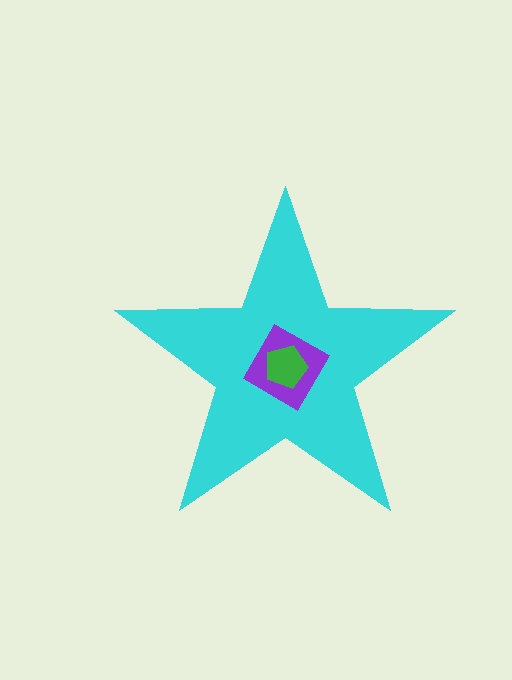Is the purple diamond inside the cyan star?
Yes.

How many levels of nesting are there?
3.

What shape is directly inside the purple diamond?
The green pentagon.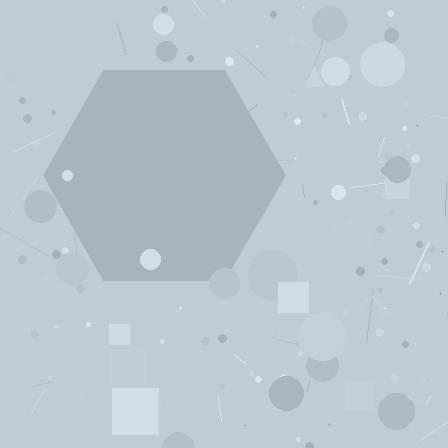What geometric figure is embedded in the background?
A hexagon is embedded in the background.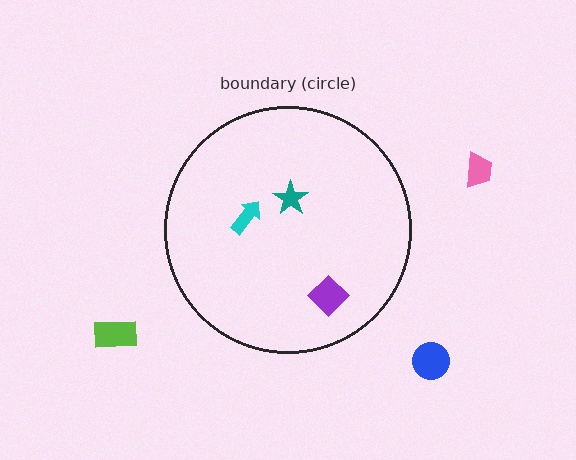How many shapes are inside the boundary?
3 inside, 3 outside.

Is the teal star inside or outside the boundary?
Inside.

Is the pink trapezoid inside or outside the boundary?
Outside.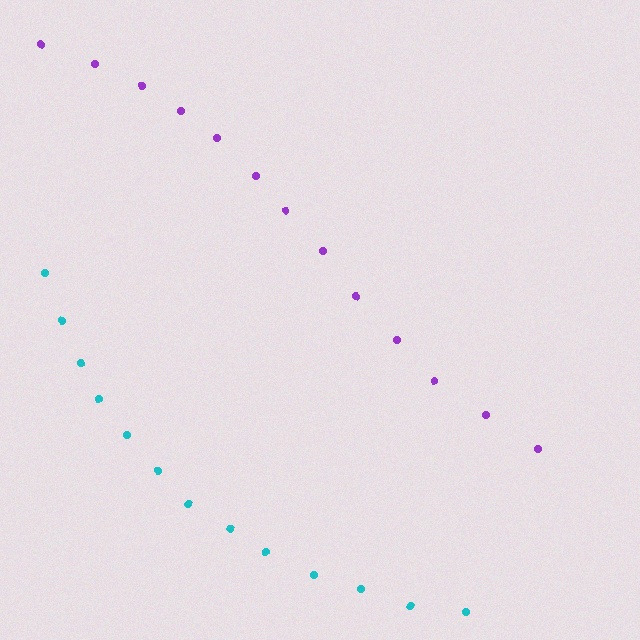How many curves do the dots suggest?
There are 2 distinct paths.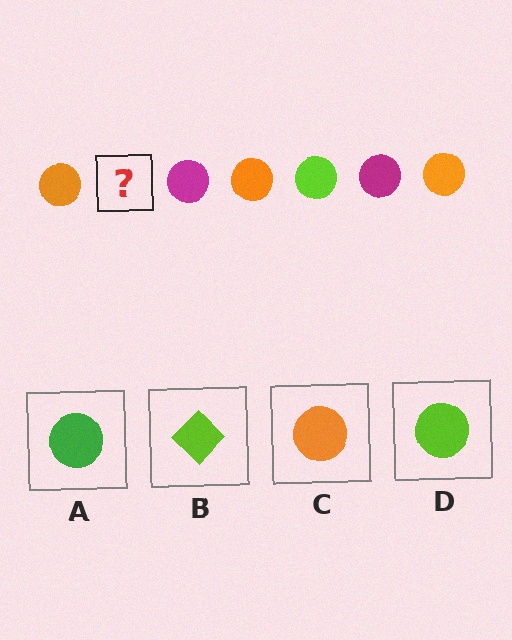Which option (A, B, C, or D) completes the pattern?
D.